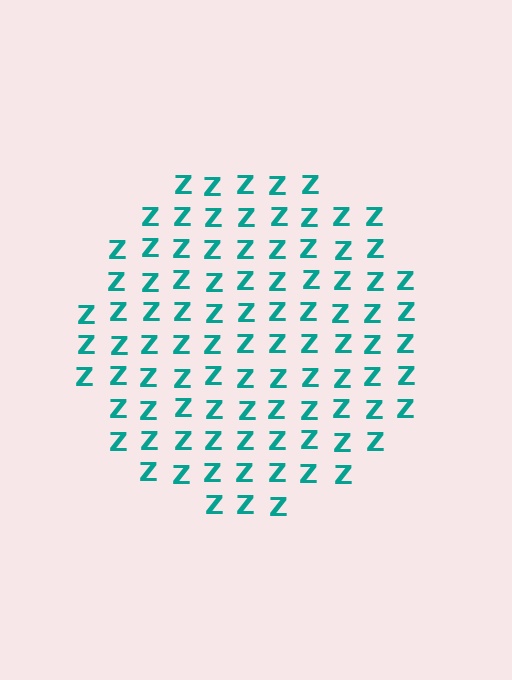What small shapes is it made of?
It is made of small letter Z's.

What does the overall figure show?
The overall figure shows a circle.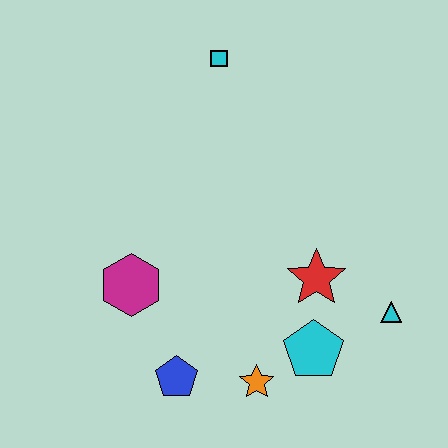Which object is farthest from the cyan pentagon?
The cyan square is farthest from the cyan pentagon.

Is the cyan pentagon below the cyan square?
Yes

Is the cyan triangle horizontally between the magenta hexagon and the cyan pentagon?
No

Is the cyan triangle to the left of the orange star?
No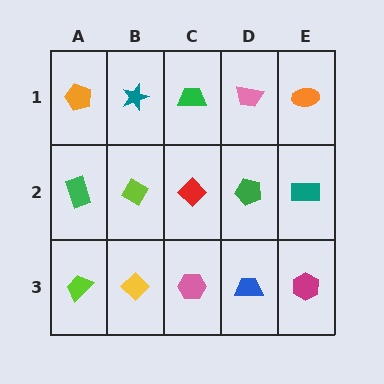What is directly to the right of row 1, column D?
An orange ellipse.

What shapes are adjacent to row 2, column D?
A pink trapezoid (row 1, column D), a blue trapezoid (row 3, column D), a red diamond (row 2, column C), a teal rectangle (row 2, column E).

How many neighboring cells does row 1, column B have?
3.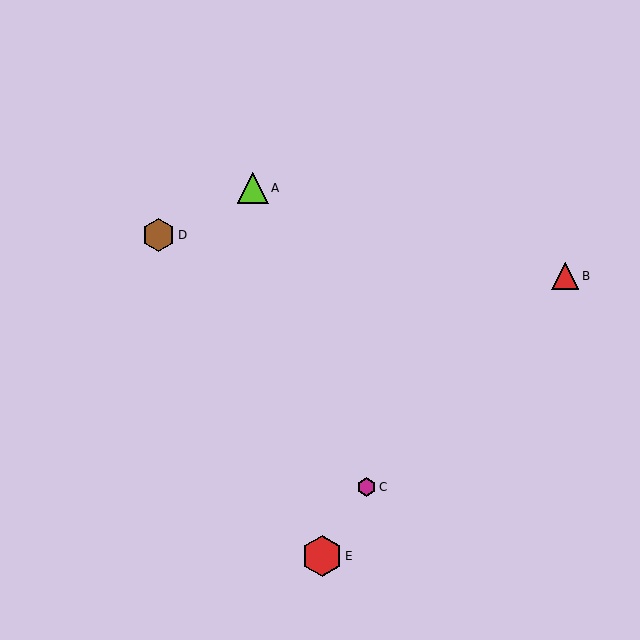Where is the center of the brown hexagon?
The center of the brown hexagon is at (158, 235).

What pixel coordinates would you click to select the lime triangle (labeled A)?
Click at (253, 188) to select the lime triangle A.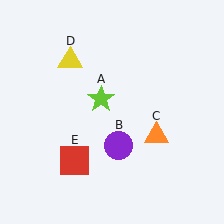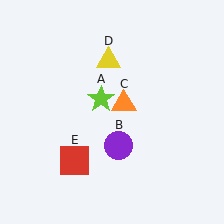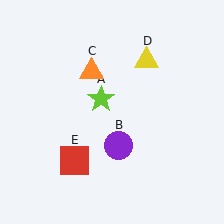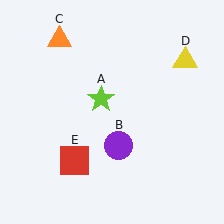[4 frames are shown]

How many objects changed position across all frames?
2 objects changed position: orange triangle (object C), yellow triangle (object D).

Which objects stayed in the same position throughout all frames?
Lime star (object A) and purple circle (object B) and red square (object E) remained stationary.